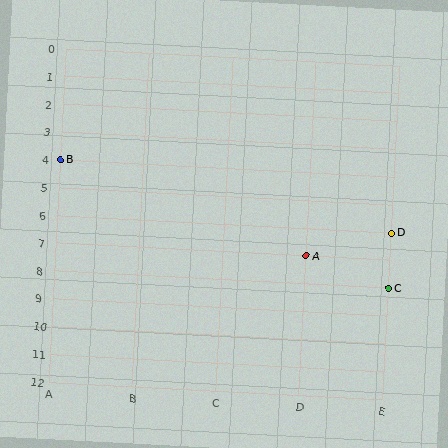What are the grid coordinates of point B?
Point B is at grid coordinates (A, 4).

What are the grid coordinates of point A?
Point A is at grid coordinates (D, 7).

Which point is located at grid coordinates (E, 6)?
Point D is at (E, 6).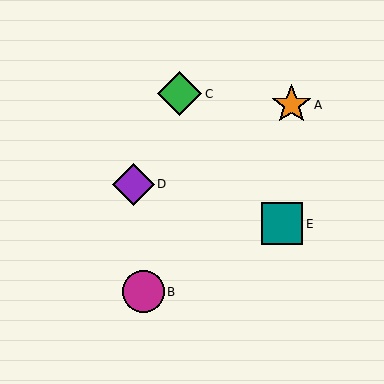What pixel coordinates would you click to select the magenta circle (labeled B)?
Click at (143, 292) to select the magenta circle B.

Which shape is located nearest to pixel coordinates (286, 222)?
The teal square (labeled E) at (282, 224) is nearest to that location.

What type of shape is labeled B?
Shape B is a magenta circle.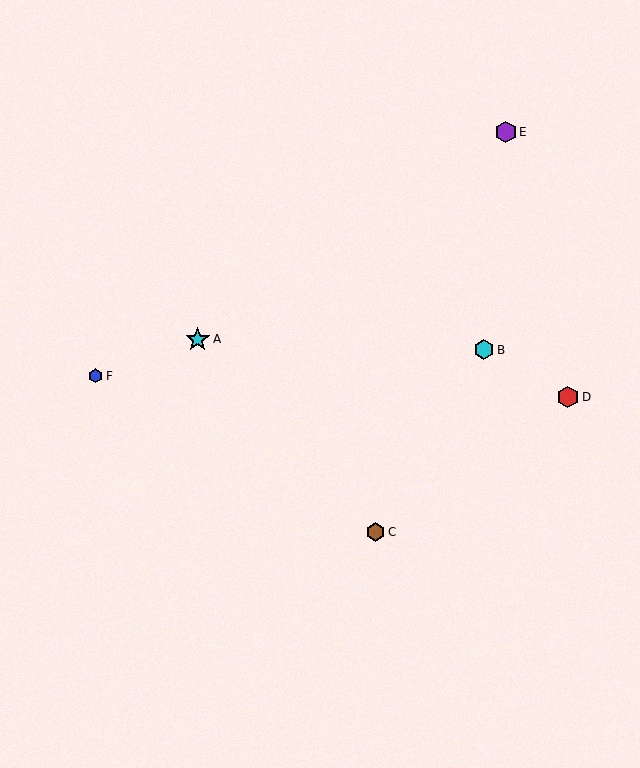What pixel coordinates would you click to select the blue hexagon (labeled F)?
Click at (95, 376) to select the blue hexagon F.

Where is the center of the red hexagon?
The center of the red hexagon is at (568, 397).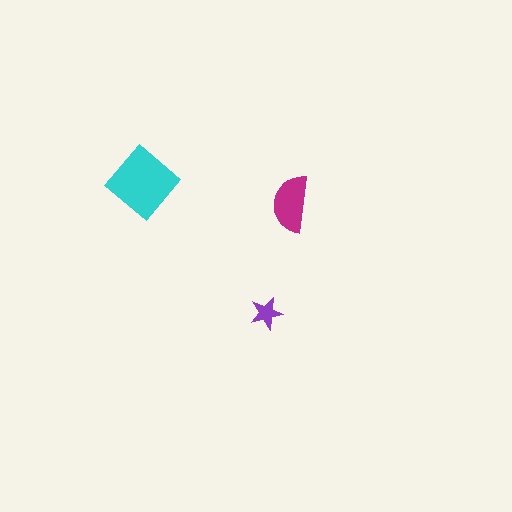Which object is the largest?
The cyan diamond.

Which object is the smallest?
The purple star.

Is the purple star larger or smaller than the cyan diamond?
Smaller.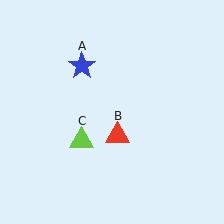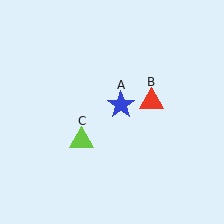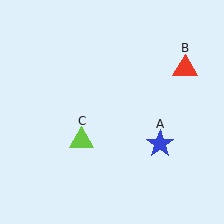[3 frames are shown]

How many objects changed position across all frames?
2 objects changed position: blue star (object A), red triangle (object B).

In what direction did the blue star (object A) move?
The blue star (object A) moved down and to the right.